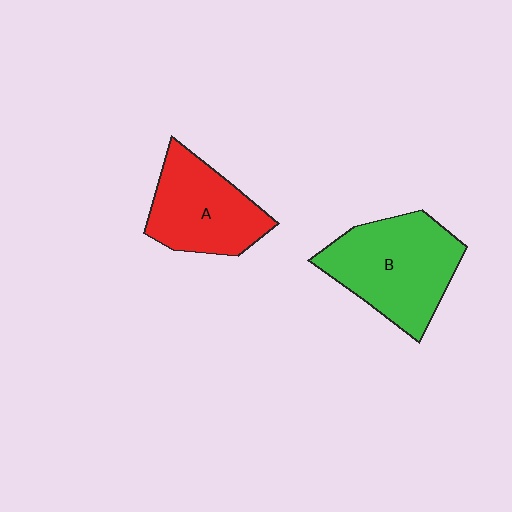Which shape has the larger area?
Shape B (green).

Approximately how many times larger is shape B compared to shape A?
Approximately 1.3 times.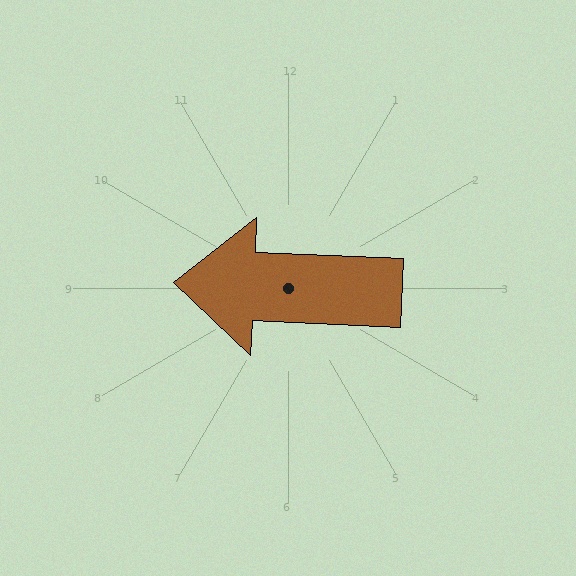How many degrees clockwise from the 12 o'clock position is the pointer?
Approximately 273 degrees.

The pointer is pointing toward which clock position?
Roughly 9 o'clock.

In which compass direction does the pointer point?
West.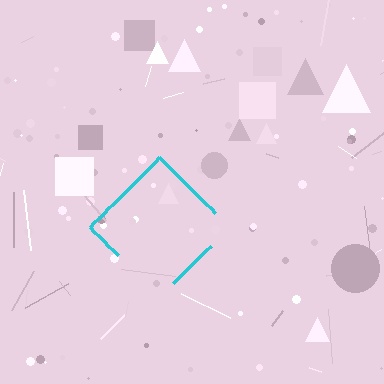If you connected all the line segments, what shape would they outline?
They would outline a diamond.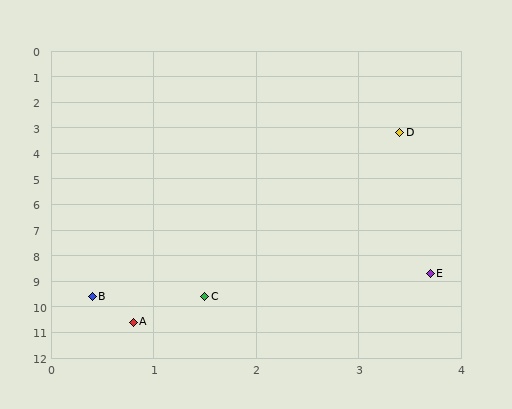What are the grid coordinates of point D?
Point D is at approximately (3.4, 3.2).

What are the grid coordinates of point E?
Point E is at approximately (3.7, 8.7).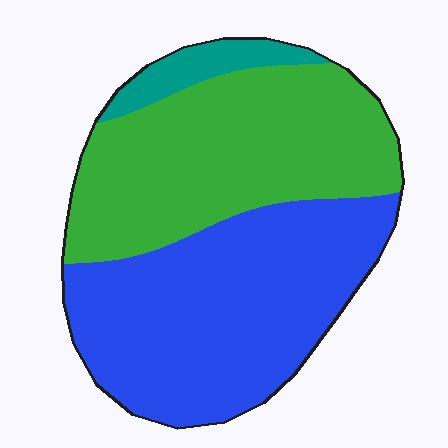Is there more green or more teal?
Green.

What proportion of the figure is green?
Green takes up about two fifths (2/5) of the figure.